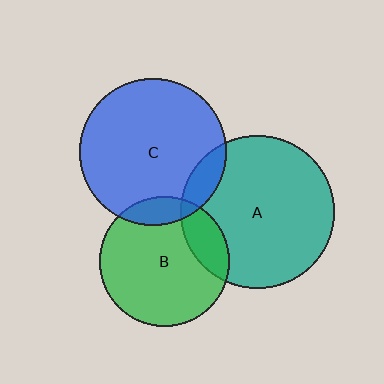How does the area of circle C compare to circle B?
Approximately 1.3 times.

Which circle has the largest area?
Circle A (teal).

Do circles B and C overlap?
Yes.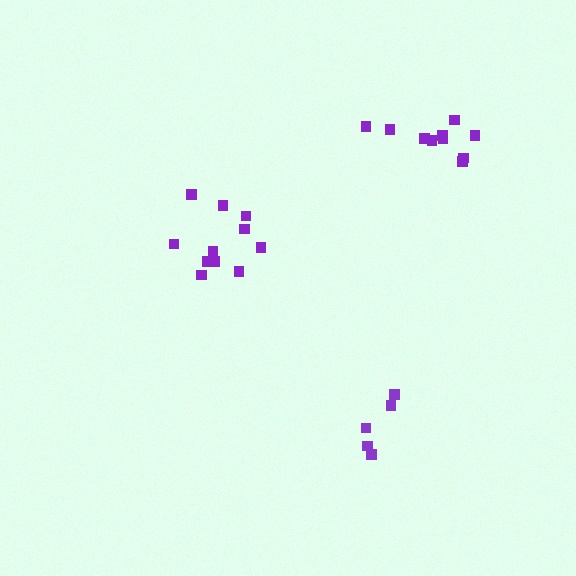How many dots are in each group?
Group 1: 5 dots, Group 2: 10 dots, Group 3: 11 dots (26 total).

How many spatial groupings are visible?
There are 3 spatial groupings.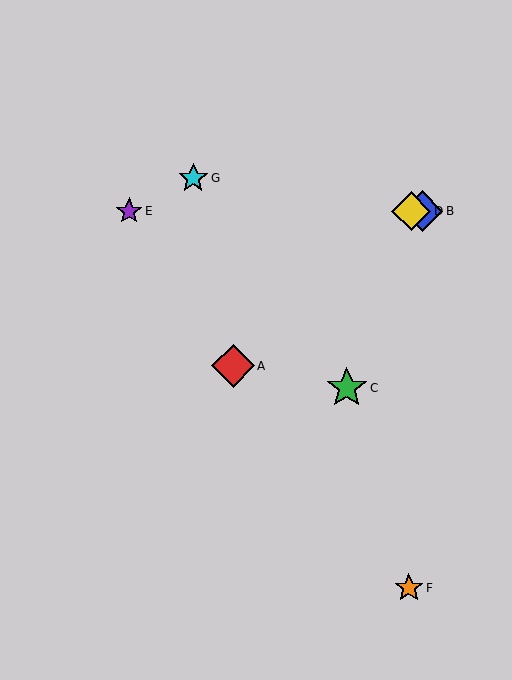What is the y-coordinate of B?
Object B is at y≈211.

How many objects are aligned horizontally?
3 objects (B, D, E) are aligned horizontally.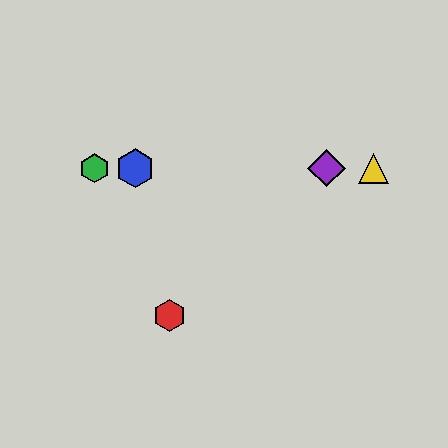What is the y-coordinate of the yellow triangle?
The yellow triangle is at y≈168.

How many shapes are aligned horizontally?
4 shapes (the blue hexagon, the green hexagon, the yellow triangle, the purple diamond) are aligned horizontally.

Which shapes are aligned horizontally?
The blue hexagon, the green hexagon, the yellow triangle, the purple diamond are aligned horizontally.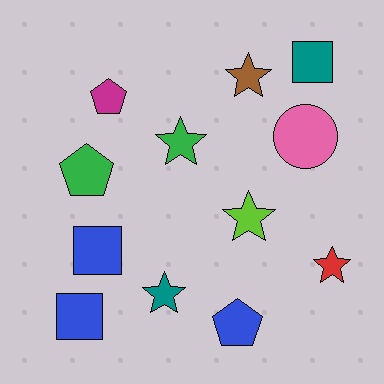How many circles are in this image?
There is 1 circle.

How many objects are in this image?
There are 12 objects.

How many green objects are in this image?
There are 2 green objects.